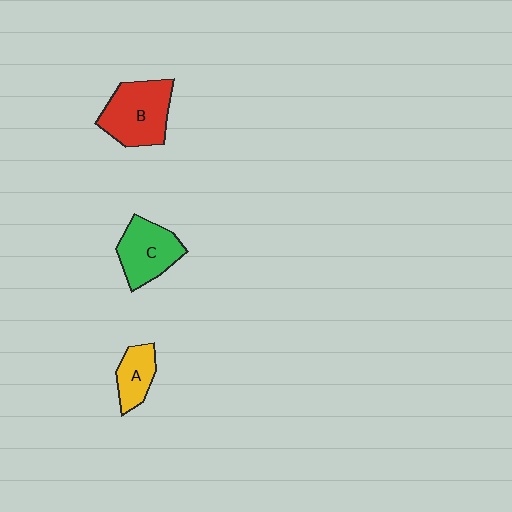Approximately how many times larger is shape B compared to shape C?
Approximately 1.2 times.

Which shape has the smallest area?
Shape A (yellow).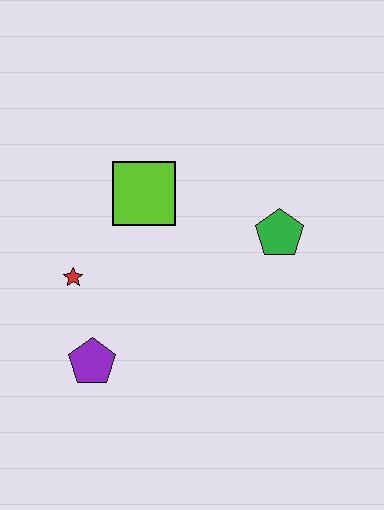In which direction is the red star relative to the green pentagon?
The red star is to the left of the green pentagon.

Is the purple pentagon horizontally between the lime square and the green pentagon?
No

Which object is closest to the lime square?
The red star is closest to the lime square.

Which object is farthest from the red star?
The green pentagon is farthest from the red star.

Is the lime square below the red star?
No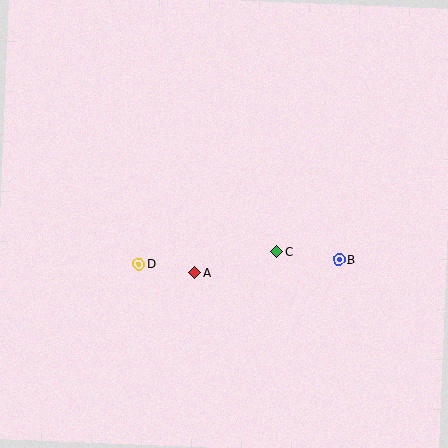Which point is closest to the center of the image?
Point A at (195, 273) is closest to the center.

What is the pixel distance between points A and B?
The distance between A and B is 144 pixels.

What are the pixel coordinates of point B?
Point B is at (339, 259).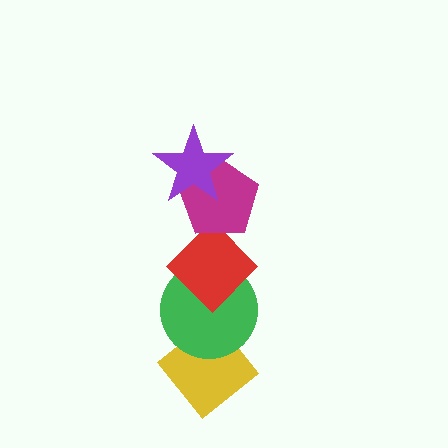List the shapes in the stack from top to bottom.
From top to bottom: the purple star, the magenta pentagon, the red diamond, the green circle, the yellow diamond.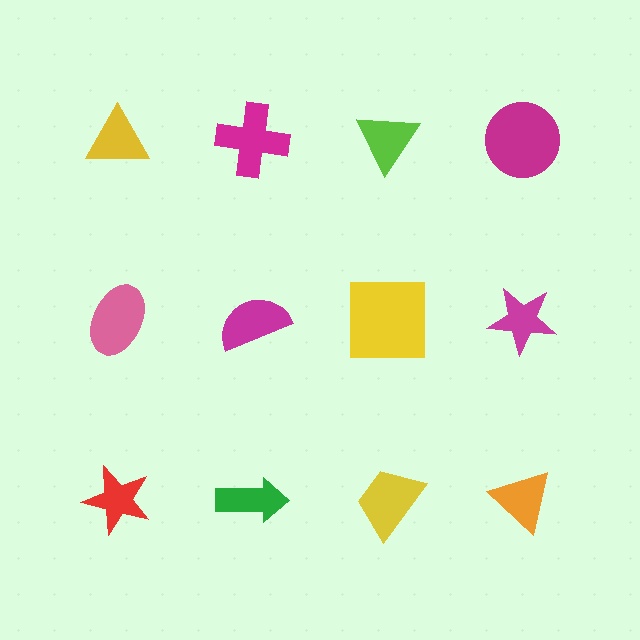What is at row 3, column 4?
An orange triangle.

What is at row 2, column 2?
A magenta semicircle.